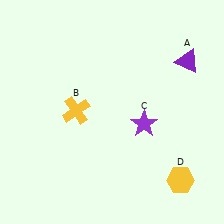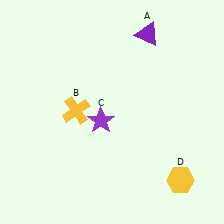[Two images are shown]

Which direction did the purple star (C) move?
The purple star (C) moved left.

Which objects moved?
The objects that moved are: the purple triangle (A), the purple star (C).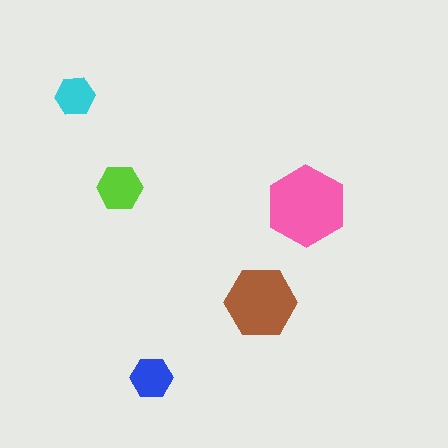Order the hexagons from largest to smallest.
the pink one, the brown one, the lime one, the blue one, the cyan one.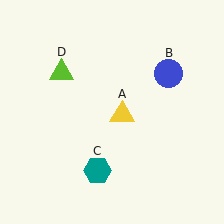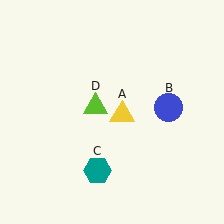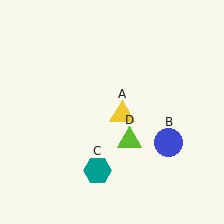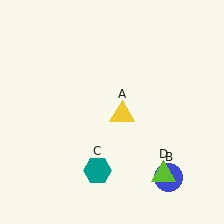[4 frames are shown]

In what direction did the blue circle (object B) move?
The blue circle (object B) moved down.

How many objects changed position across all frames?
2 objects changed position: blue circle (object B), lime triangle (object D).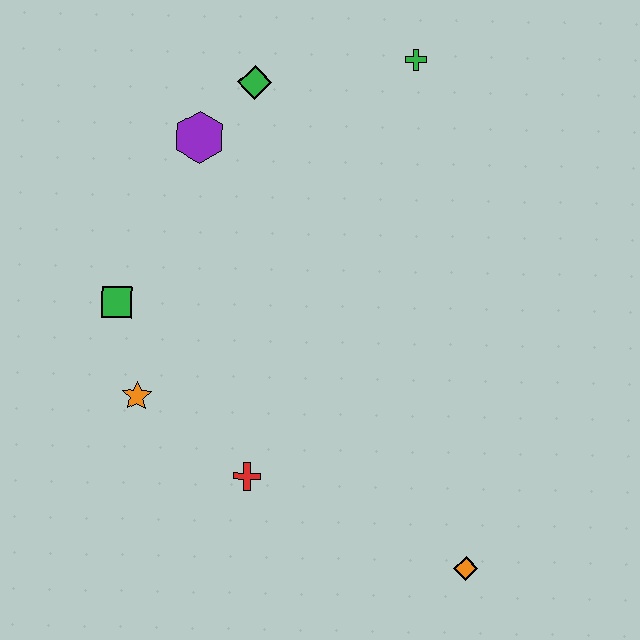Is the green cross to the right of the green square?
Yes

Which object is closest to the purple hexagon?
The green diamond is closest to the purple hexagon.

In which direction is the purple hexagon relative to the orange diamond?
The purple hexagon is above the orange diamond.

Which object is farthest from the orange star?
The green cross is farthest from the orange star.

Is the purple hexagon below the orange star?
No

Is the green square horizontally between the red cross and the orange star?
No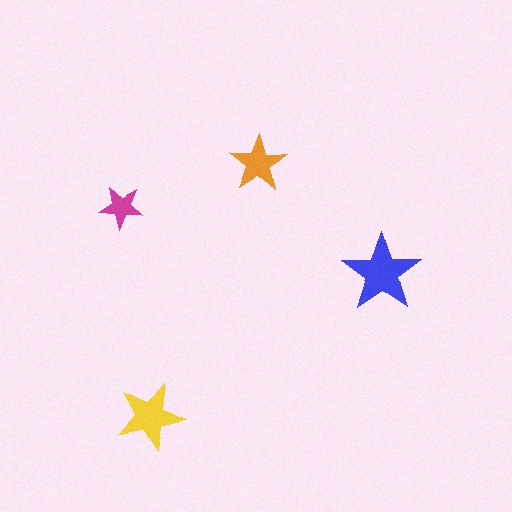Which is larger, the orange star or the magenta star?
The orange one.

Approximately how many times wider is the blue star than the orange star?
About 1.5 times wider.